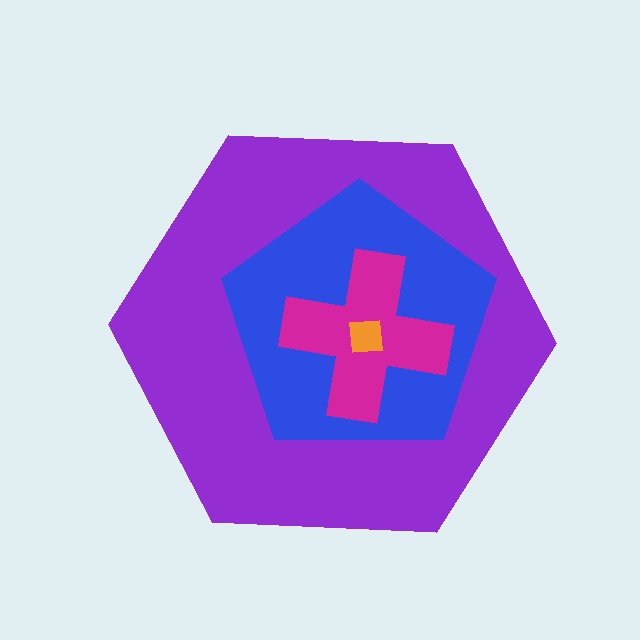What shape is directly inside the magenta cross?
The orange square.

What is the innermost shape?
The orange square.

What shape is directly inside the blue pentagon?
The magenta cross.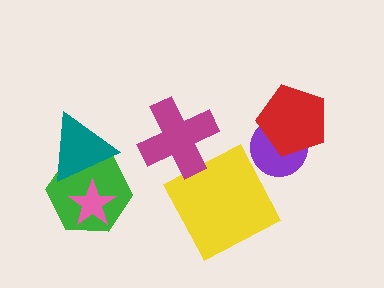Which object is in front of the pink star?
The teal triangle is in front of the pink star.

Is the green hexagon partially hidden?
Yes, it is partially covered by another shape.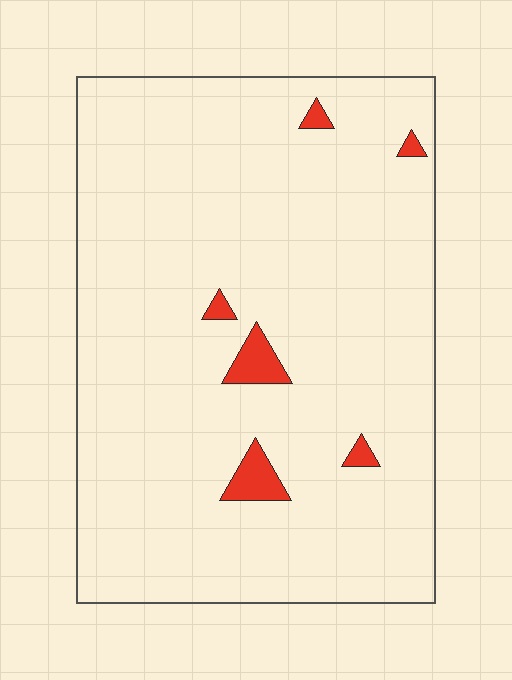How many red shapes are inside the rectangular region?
6.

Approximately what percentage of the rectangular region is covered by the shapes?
Approximately 5%.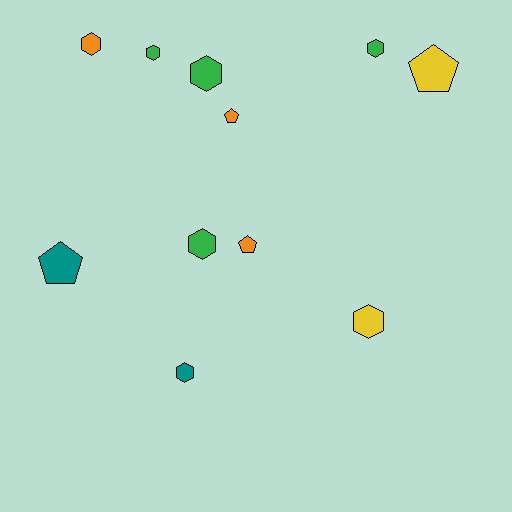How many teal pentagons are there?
There is 1 teal pentagon.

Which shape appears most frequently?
Hexagon, with 7 objects.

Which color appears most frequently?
Green, with 4 objects.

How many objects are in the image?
There are 11 objects.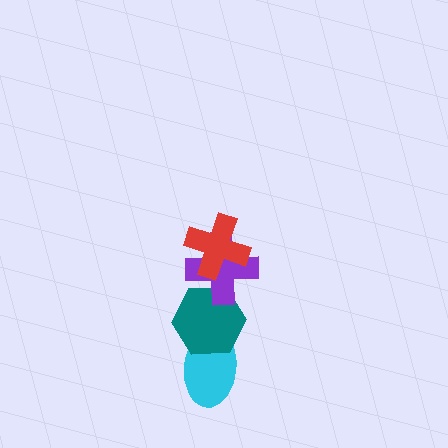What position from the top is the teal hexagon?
The teal hexagon is 3rd from the top.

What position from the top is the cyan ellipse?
The cyan ellipse is 4th from the top.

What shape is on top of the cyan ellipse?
The teal hexagon is on top of the cyan ellipse.